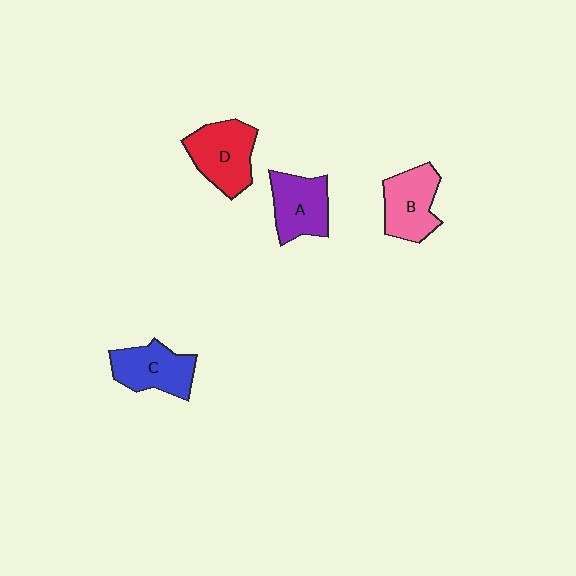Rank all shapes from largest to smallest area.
From largest to smallest: D (red), B (pink), C (blue), A (purple).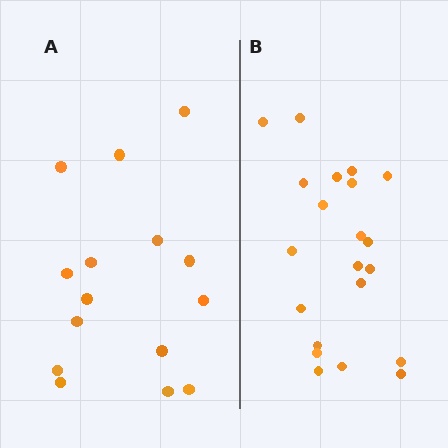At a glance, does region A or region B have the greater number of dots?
Region B (the right region) has more dots.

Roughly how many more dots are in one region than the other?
Region B has about 6 more dots than region A.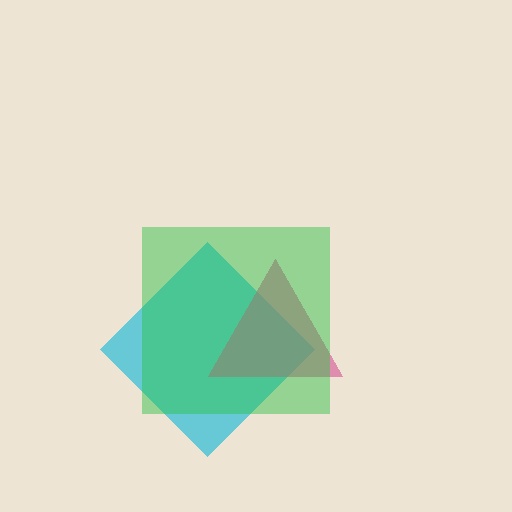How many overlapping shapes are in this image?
There are 3 overlapping shapes in the image.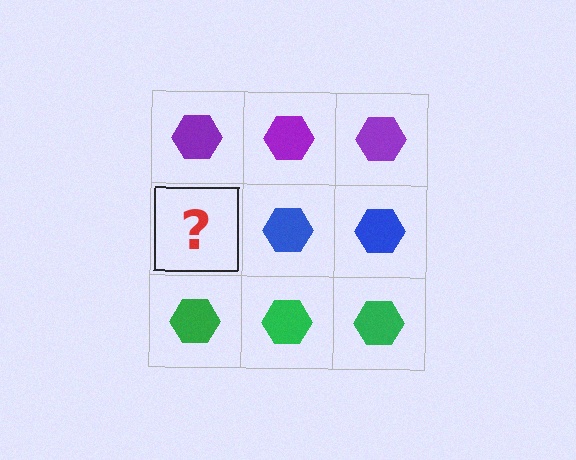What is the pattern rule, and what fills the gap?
The rule is that each row has a consistent color. The gap should be filled with a blue hexagon.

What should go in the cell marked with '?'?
The missing cell should contain a blue hexagon.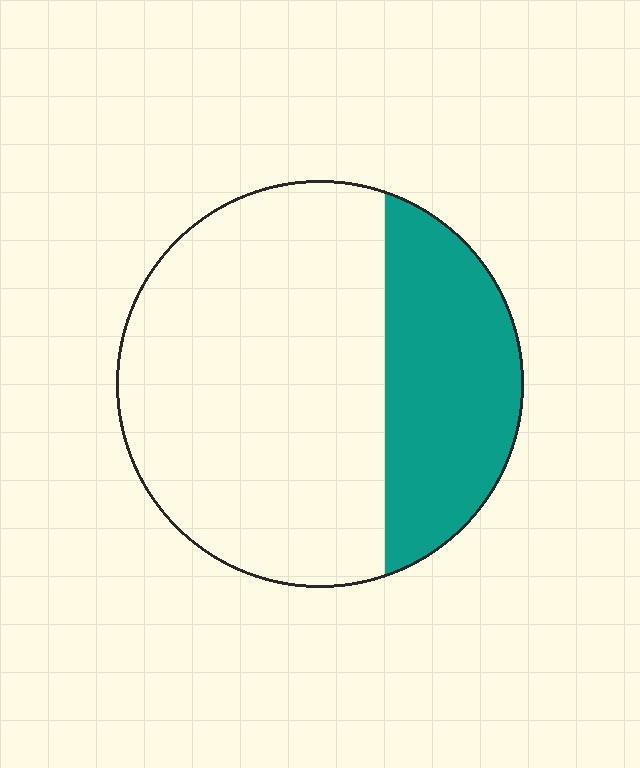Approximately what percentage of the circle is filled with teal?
Approximately 30%.